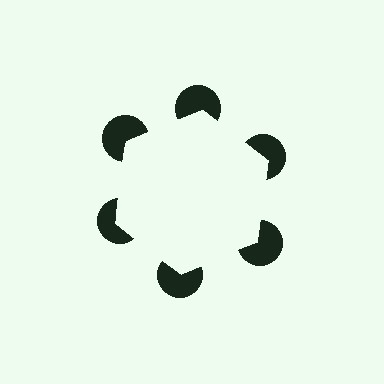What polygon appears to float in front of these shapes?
An illusory hexagon — its edges are inferred from the aligned wedge cuts in the pac-man discs, not physically drawn.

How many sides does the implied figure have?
6 sides.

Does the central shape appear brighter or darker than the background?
It typically appears slightly brighter than the background, even though no actual brightness change is drawn.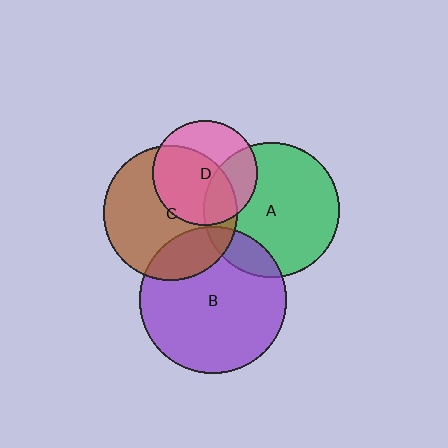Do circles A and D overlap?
Yes.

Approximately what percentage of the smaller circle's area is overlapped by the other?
Approximately 35%.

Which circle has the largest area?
Circle B (purple).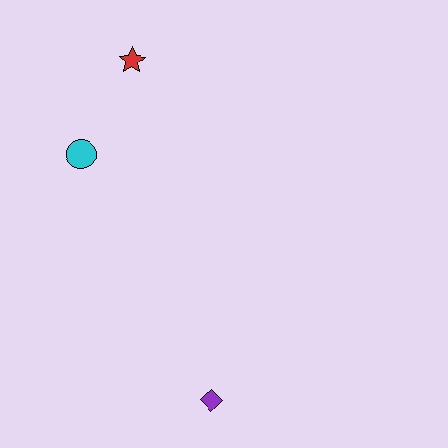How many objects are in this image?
There are 3 objects.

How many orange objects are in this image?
There are no orange objects.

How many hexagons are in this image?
There are no hexagons.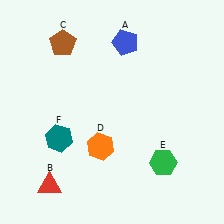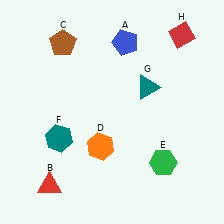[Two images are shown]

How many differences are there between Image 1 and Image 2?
There are 2 differences between the two images.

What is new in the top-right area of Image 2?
A teal triangle (G) was added in the top-right area of Image 2.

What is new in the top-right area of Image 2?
A red diamond (H) was added in the top-right area of Image 2.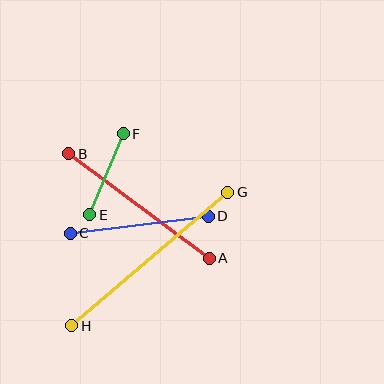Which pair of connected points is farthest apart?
Points G and H are farthest apart.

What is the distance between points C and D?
The distance is approximately 139 pixels.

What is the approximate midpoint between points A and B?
The midpoint is at approximately (139, 206) pixels.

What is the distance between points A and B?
The distance is approximately 175 pixels.